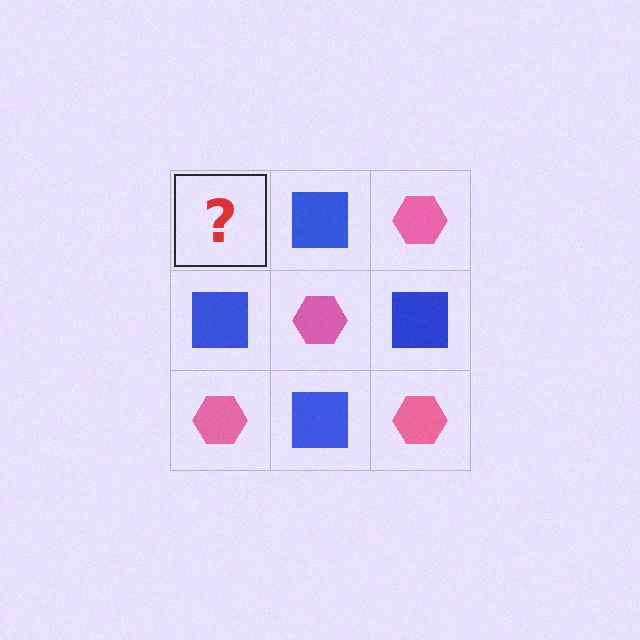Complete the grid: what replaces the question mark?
The question mark should be replaced with a pink hexagon.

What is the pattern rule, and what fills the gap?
The rule is that it alternates pink hexagon and blue square in a checkerboard pattern. The gap should be filled with a pink hexagon.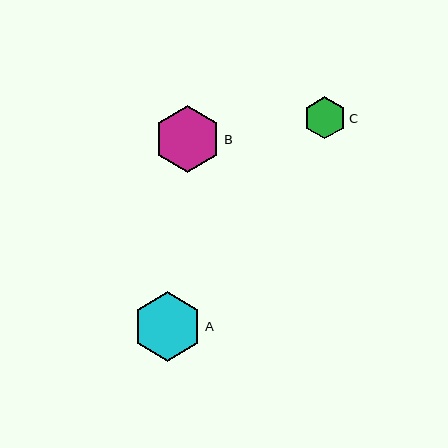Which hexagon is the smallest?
Hexagon C is the smallest with a size of approximately 42 pixels.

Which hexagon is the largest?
Hexagon A is the largest with a size of approximately 69 pixels.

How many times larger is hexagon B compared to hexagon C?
Hexagon B is approximately 1.6 times the size of hexagon C.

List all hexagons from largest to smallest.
From largest to smallest: A, B, C.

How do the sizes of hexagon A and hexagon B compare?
Hexagon A and hexagon B are approximately the same size.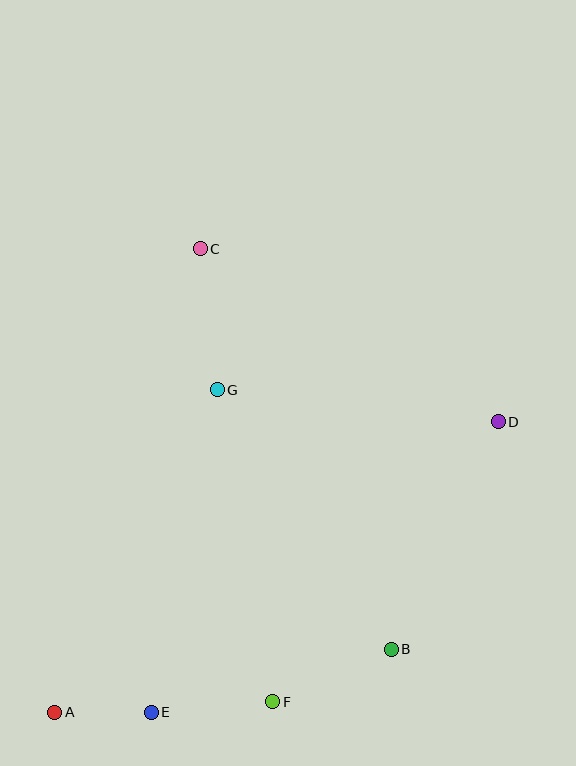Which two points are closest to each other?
Points A and E are closest to each other.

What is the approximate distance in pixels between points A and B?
The distance between A and B is approximately 342 pixels.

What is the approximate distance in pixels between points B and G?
The distance between B and G is approximately 313 pixels.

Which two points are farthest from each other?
Points A and D are farthest from each other.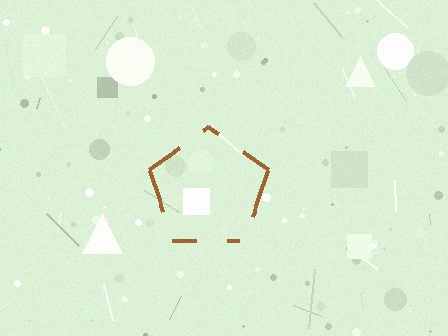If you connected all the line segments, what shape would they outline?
They would outline a pentagon.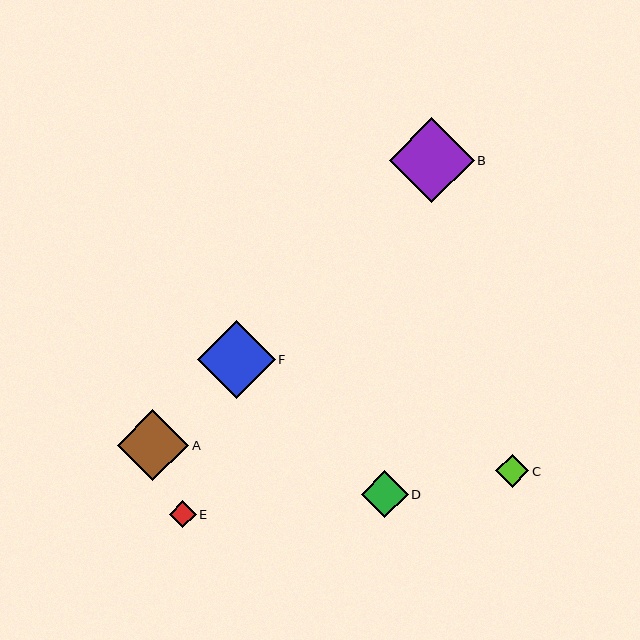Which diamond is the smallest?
Diamond E is the smallest with a size of approximately 27 pixels.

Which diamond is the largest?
Diamond B is the largest with a size of approximately 85 pixels.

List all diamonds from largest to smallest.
From largest to smallest: B, F, A, D, C, E.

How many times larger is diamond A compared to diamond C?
Diamond A is approximately 2.1 times the size of diamond C.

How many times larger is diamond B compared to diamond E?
Diamond B is approximately 3.2 times the size of diamond E.